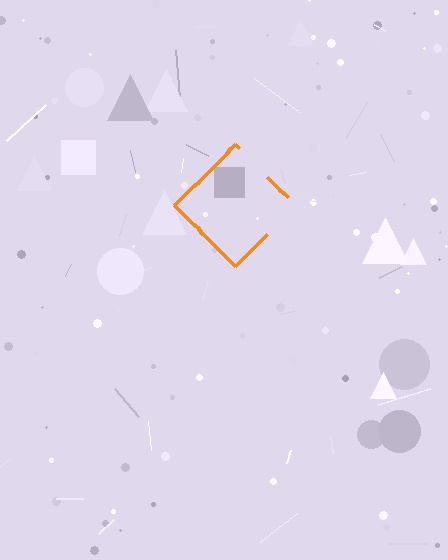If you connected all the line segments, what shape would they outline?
They would outline a diamond.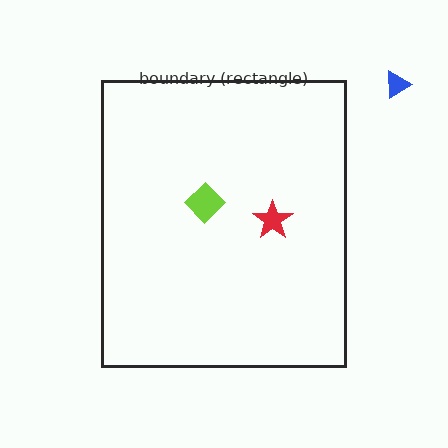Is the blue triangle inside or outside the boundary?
Outside.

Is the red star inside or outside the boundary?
Inside.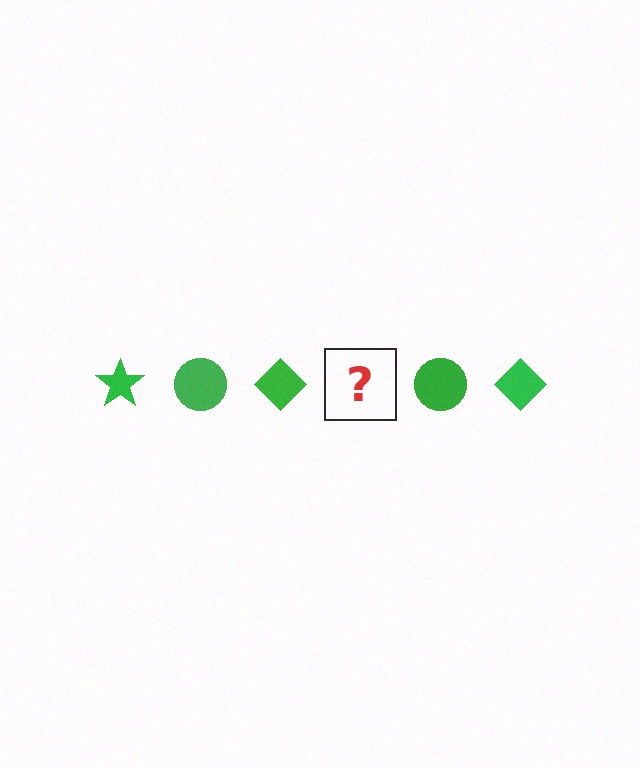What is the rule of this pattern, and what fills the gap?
The rule is that the pattern cycles through star, circle, diamond shapes in green. The gap should be filled with a green star.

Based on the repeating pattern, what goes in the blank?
The blank should be a green star.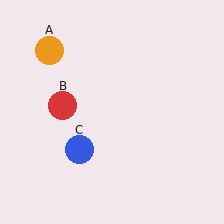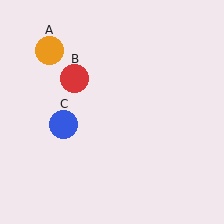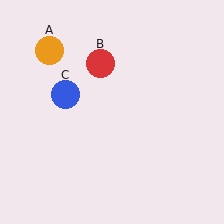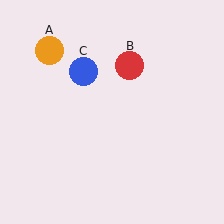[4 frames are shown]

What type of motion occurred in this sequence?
The red circle (object B), blue circle (object C) rotated clockwise around the center of the scene.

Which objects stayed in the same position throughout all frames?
Orange circle (object A) remained stationary.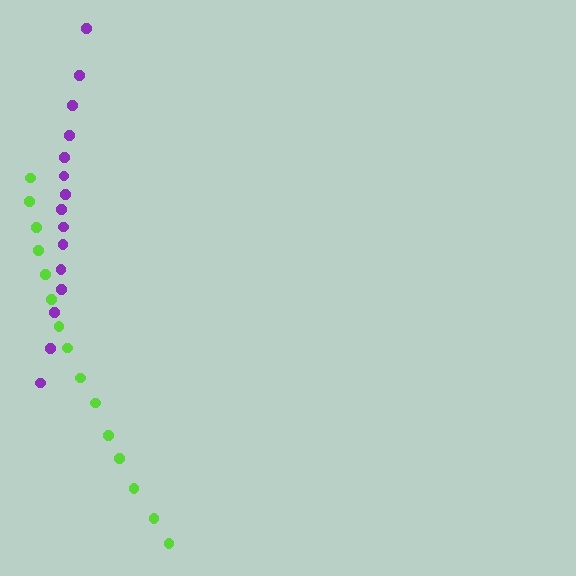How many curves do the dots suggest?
There are 2 distinct paths.